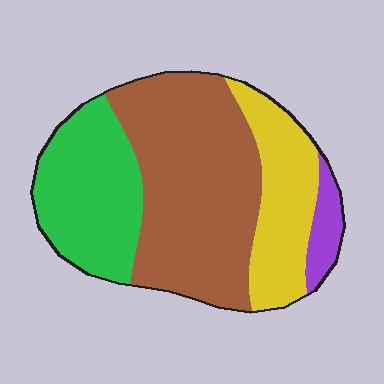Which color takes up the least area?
Purple, at roughly 5%.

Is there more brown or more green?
Brown.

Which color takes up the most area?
Brown, at roughly 45%.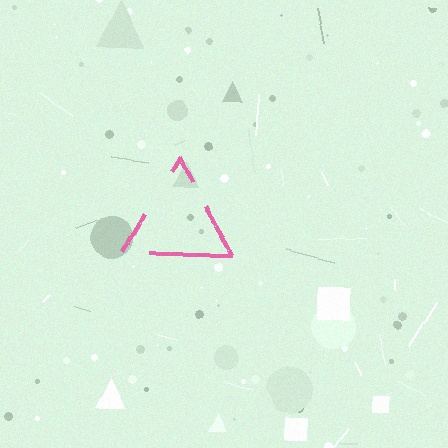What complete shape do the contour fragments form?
The contour fragments form a triangle.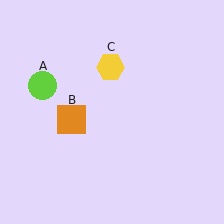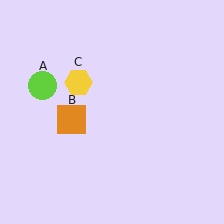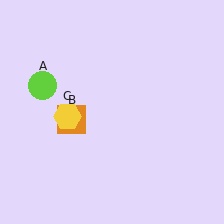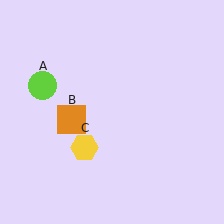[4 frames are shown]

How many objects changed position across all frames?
1 object changed position: yellow hexagon (object C).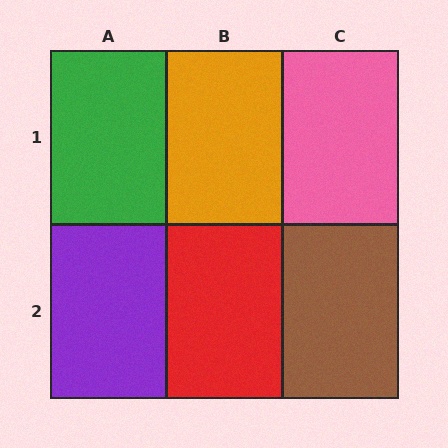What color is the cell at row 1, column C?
Pink.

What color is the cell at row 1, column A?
Green.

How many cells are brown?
1 cell is brown.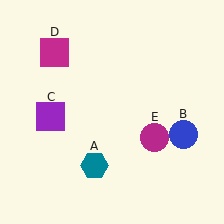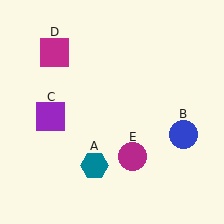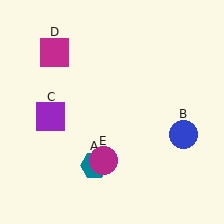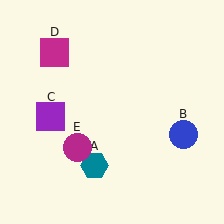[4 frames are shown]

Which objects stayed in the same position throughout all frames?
Teal hexagon (object A) and blue circle (object B) and purple square (object C) and magenta square (object D) remained stationary.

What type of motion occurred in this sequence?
The magenta circle (object E) rotated clockwise around the center of the scene.